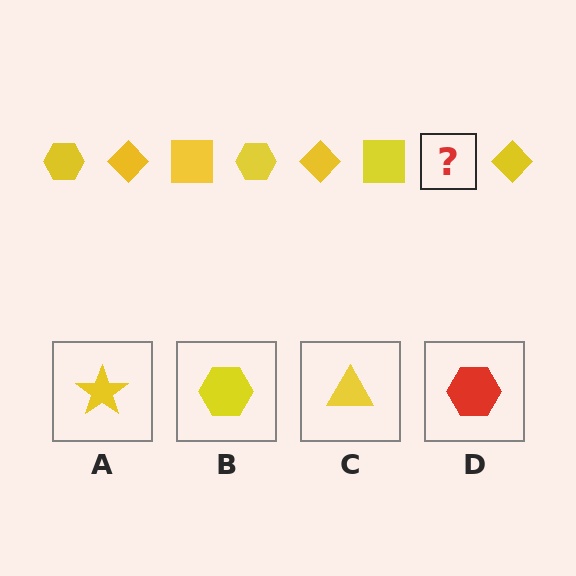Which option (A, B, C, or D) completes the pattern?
B.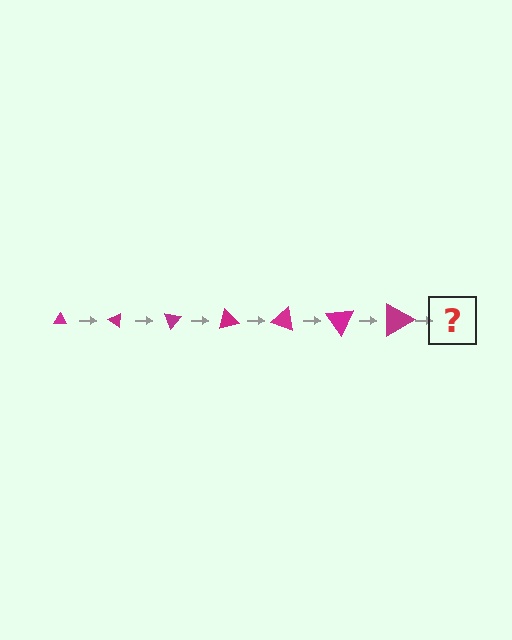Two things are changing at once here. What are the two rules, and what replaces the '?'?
The two rules are that the triangle grows larger each step and it rotates 35 degrees each step. The '?' should be a triangle, larger than the previous one and rotated 245 degrees from the start.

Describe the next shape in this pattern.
It should be a triangle, larger than the previous one and rotated 245 degrees from the start.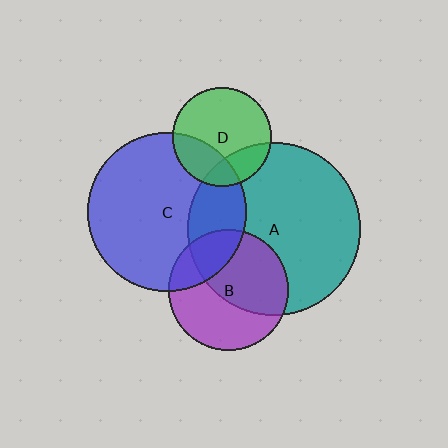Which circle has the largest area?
Circle A (teal).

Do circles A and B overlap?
Yes.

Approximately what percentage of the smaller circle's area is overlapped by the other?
Approximately 55%.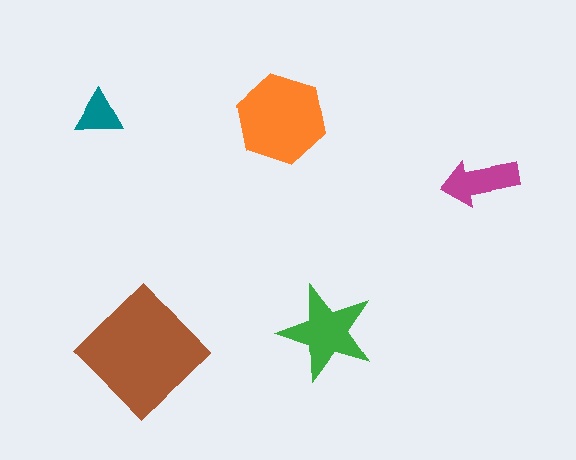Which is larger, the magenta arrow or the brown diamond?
The brown diamond.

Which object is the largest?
The brown diamond.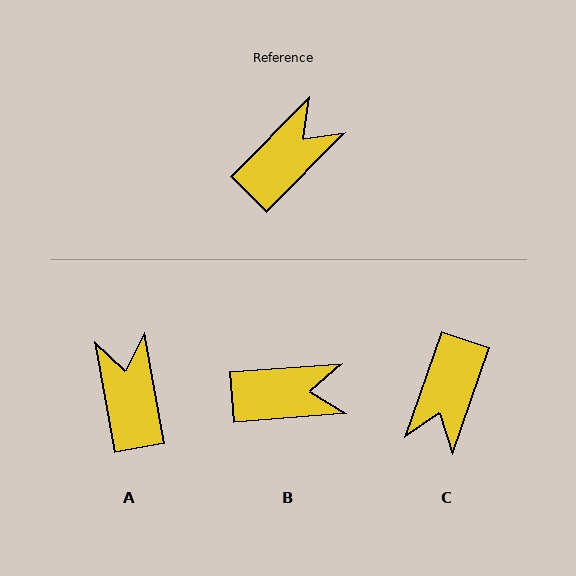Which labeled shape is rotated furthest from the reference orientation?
C, about 155 degrees away.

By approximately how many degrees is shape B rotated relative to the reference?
Approximately 41 degrees clockwise.